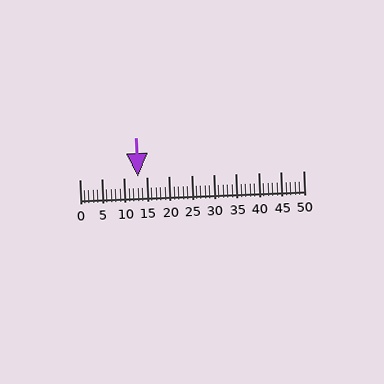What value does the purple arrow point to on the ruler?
The purple arrow points to approximately 13.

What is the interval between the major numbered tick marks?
The major tick marks are spaced 5 units apart.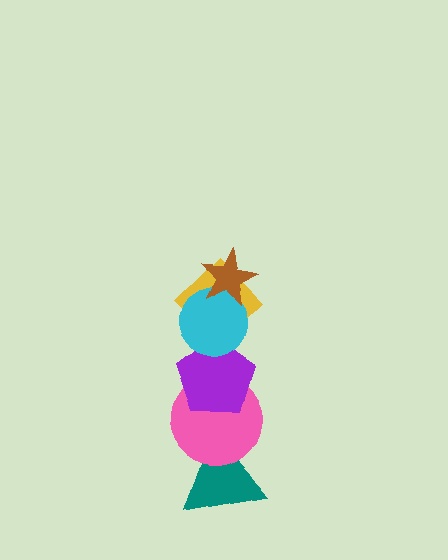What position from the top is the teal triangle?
The teal triangle is 6th from the top.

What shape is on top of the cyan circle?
The brown star is on top of the cyan circle.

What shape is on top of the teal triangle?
The pink circle is on top of the teal triangle.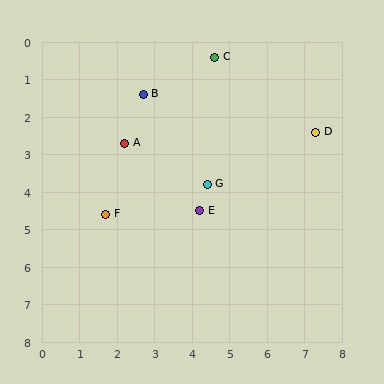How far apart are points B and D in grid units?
Points B and D are about 4.7 grid units apart.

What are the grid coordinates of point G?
Point G is at approximately (4.4, 3.8).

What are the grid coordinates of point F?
Point F is at approximately (1.7, 4.6).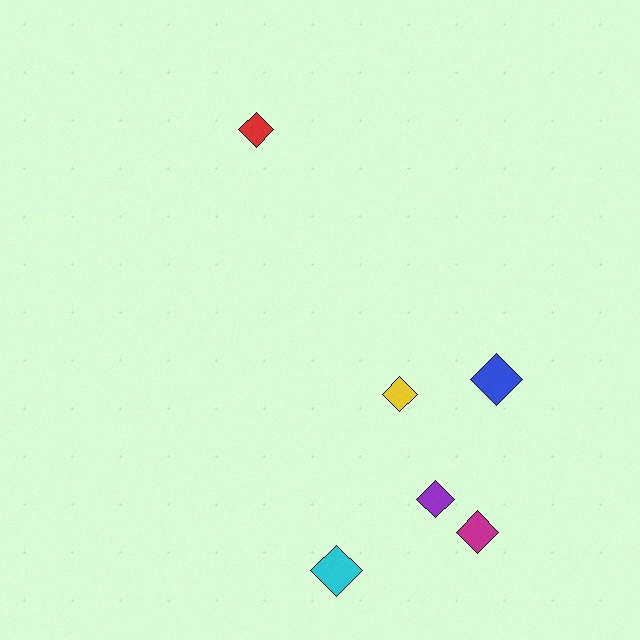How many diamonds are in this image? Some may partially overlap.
There are 6 diamonds.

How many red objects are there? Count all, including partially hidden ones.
There is 1 red object.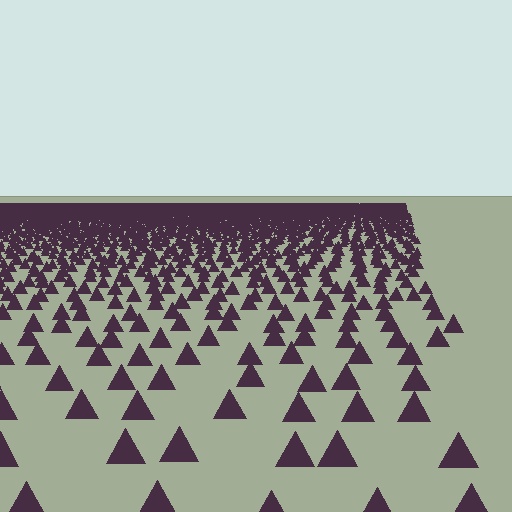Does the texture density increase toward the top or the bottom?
Density increases toward the top.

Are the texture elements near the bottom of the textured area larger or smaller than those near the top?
Larger. Near the bottom, elements are closer to the viewer and appear at a bigger on-screen size.